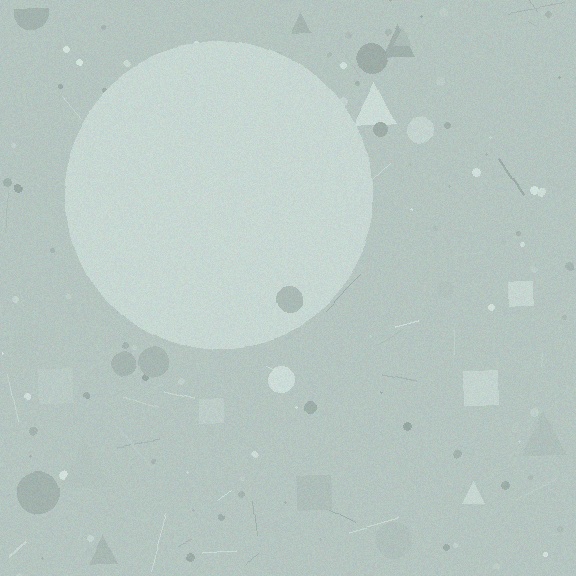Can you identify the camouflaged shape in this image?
The camouflaged shape is a circle.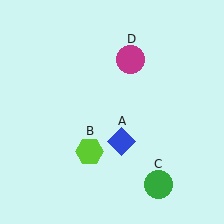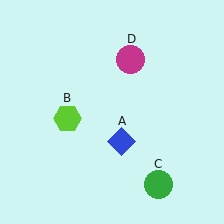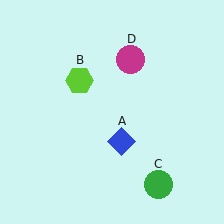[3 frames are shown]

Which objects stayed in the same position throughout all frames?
Blue diamond (object A) and green circle (object C) and magenta circle (object D) remained stationary.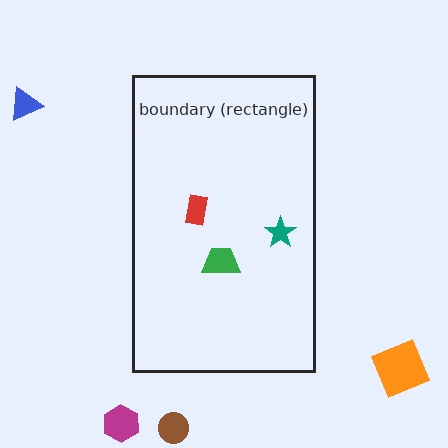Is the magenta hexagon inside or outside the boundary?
Outside.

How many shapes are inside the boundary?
3 inside, 4 outside.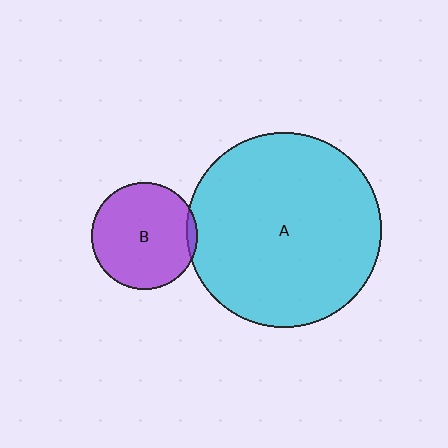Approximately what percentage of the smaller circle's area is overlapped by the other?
Approximately 5%.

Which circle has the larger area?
Circle A (cyan).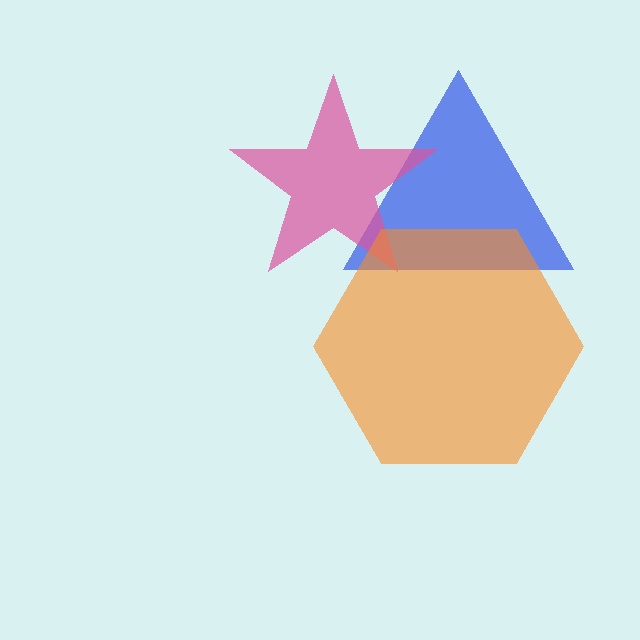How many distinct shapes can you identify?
There are 3 distinct shapes: a blue triangle, a pink star, an orange hexagon.